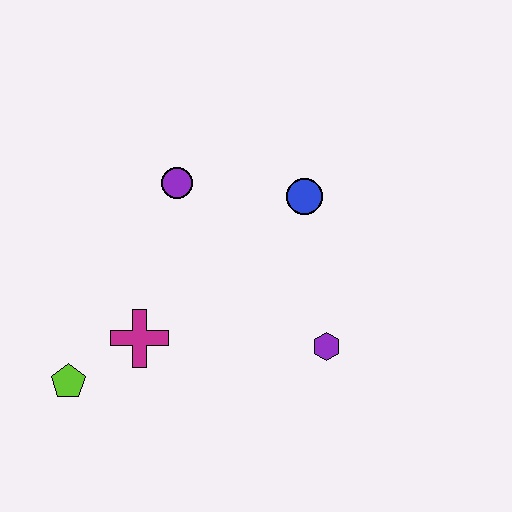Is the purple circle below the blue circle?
No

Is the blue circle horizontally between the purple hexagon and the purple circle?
Yes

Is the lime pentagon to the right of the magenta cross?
No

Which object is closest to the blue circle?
The purple circle is closest to the blue circle.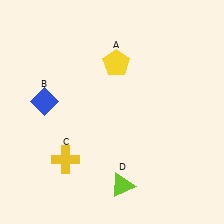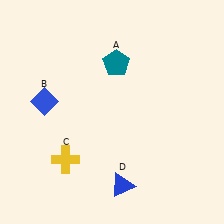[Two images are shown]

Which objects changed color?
A changed from yellow to teal. D changed from lime to blue.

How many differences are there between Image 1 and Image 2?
There are 2 differences between the two images.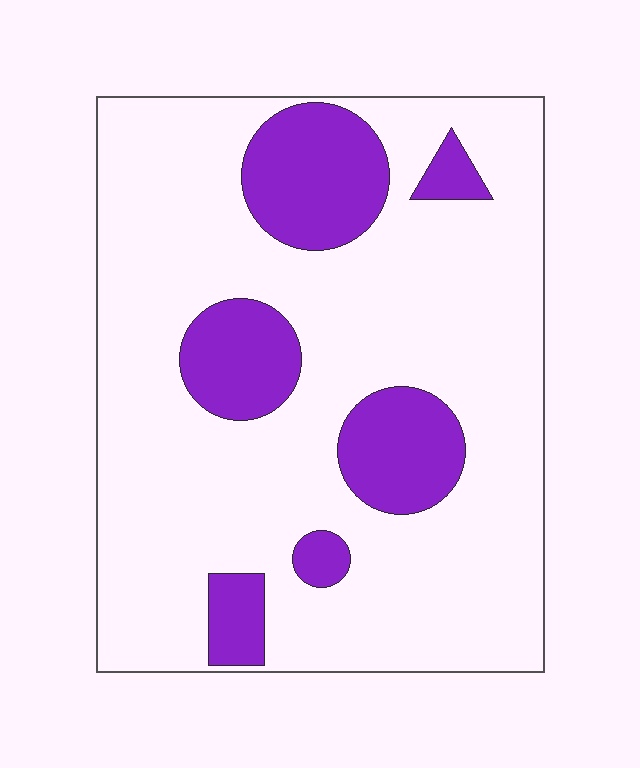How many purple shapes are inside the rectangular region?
6.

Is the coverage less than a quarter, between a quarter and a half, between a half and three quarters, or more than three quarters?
Less than a quarter.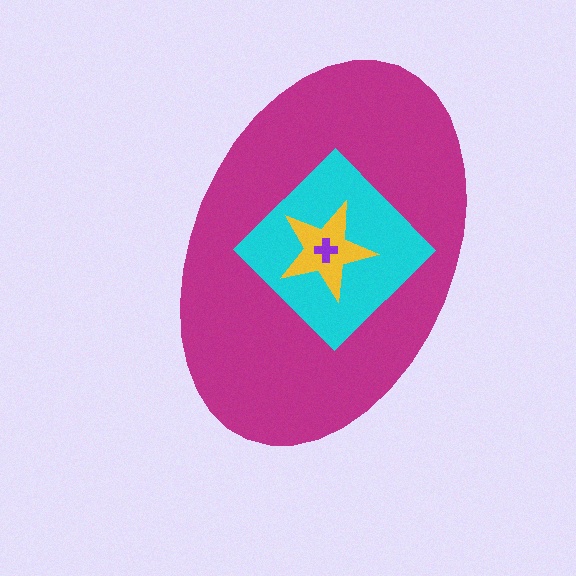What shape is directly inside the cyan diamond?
The yellow star.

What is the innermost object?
The purple cross.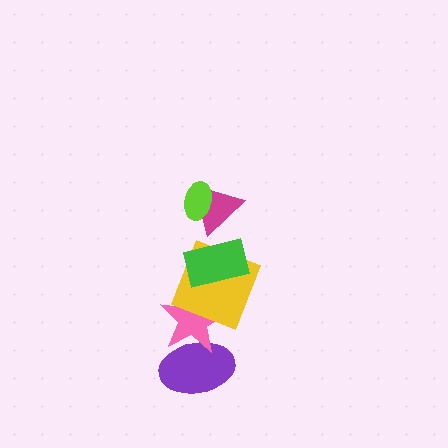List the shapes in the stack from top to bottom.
From top to bottom: the lime ellipse, the magenta triangle, the green rectangle, the yellow square, the pink star, the purple ellipse.